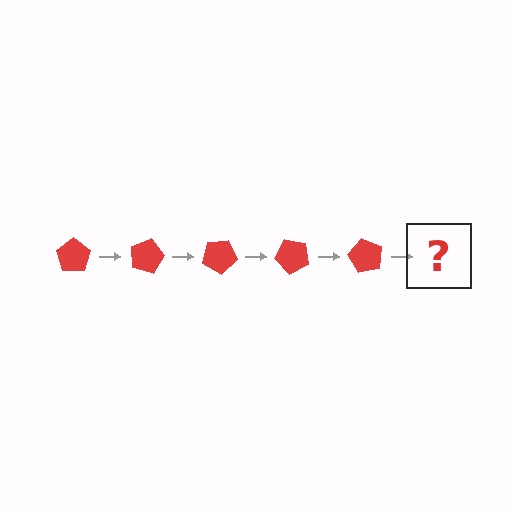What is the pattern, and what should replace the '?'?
The pattern is that the pentagon rotates 15 degrees each step. The '?' should be a red pentagon rotated 75 degrees.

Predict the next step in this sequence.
The next step is a red pentagon rotated 75 degrees.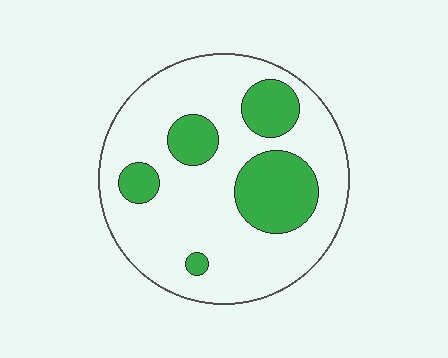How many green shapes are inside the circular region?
5.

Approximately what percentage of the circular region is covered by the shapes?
Approximately 25%.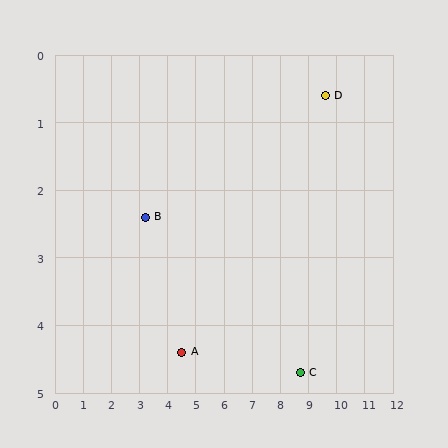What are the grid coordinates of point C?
Point C is at approximately (8.7, 4.7).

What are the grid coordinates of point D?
Point D is at approximately (9.6, 0.6).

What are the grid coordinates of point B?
Point B is at approximately (3.2, 2.4).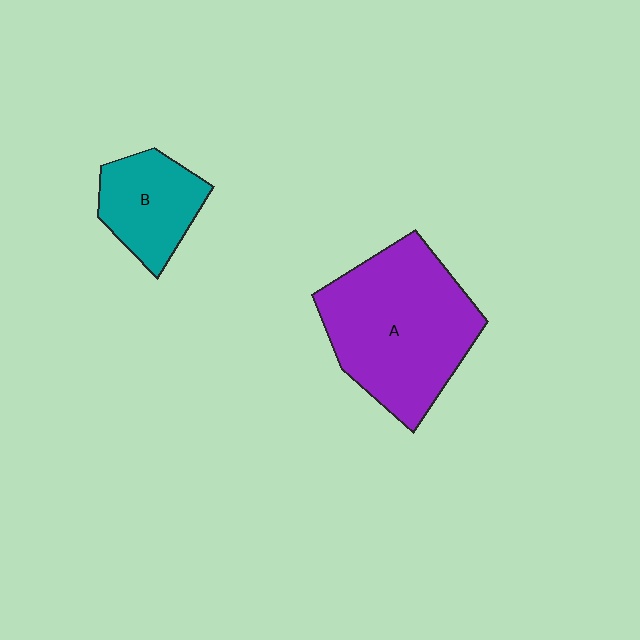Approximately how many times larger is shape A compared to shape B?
Approximately 2.2 times.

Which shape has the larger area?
Shape A (purple).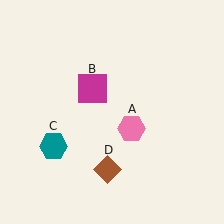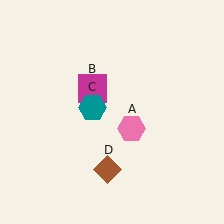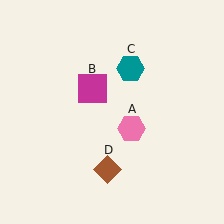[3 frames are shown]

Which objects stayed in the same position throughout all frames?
Pink hexagon (object A) and magenta square (object B) and brown diamond (object D) remained stationary.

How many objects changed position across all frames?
1 object changed position: teal hexagon (object C).